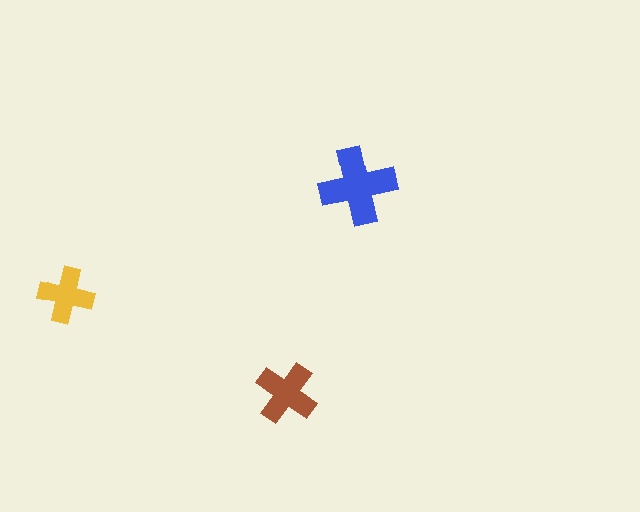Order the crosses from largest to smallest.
the blue one, the brown one, the yellow one.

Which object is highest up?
The blue cross is topmost.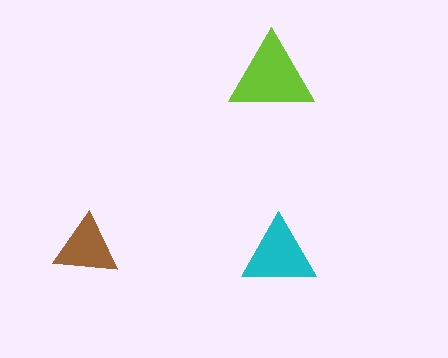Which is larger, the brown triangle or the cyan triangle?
The cyan one.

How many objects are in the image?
There are 3 objects in the image.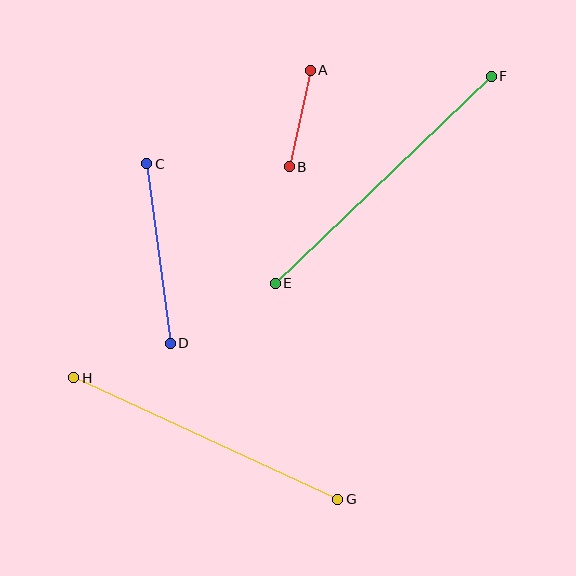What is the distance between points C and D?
The distance is approximately 181 pixels.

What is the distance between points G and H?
The distance is approximately 291 pixels.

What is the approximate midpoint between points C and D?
The midpoint is at approximately (159, 253) pixels.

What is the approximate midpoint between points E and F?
The midpoint is at approximately (383, 180) pixels.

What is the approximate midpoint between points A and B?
The midpoint is at approximately (300, 118) pixels.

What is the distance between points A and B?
The distance is approximately 99 pixels.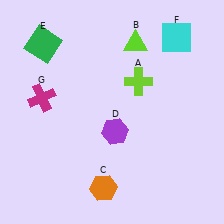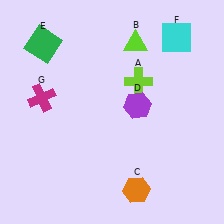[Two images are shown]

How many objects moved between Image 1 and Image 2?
2 objects moved between the two images.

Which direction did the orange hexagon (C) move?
The orange hexagon (C) moved right.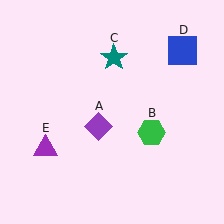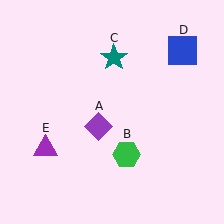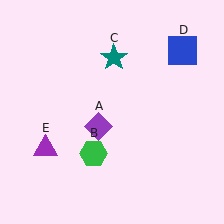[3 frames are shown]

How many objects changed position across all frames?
1 object changed position: green hexagon (object B).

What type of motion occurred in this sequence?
The green hexagon (object B) rotated clockwise around the center of the scene.